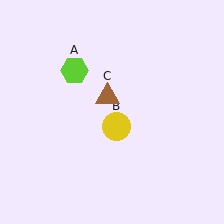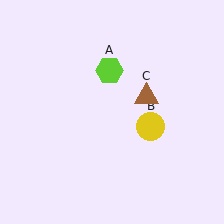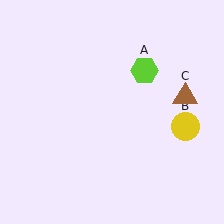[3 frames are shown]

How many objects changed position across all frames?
3 objects changed position: lime hexagon (object A), yellow circle (object B), brown triangle (object C).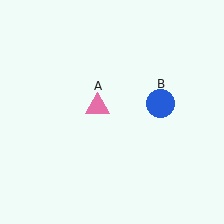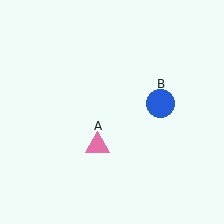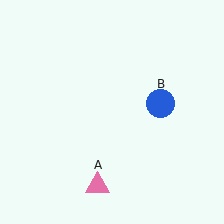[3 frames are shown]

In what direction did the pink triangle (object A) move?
The pink triangle (object A) moved down.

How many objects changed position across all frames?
1 object changed position: pink triangle (object A).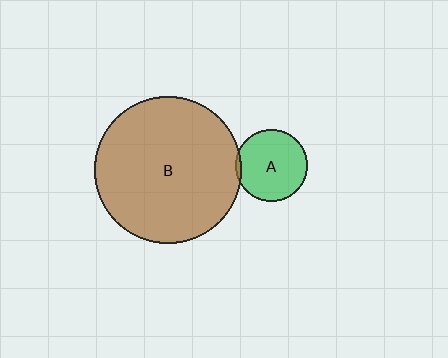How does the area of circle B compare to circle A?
Approximately 4.1 times.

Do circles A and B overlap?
Yes.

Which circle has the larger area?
Circle B (brown).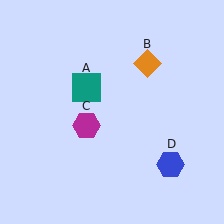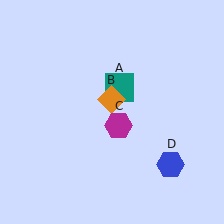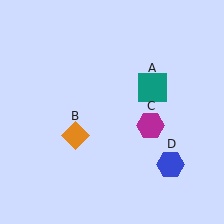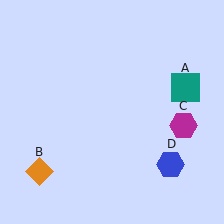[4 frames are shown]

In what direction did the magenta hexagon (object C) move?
The magenta hexagon (object C) moved right.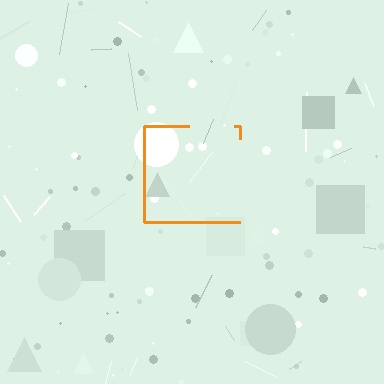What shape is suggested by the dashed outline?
The dashed outline suggests a square.